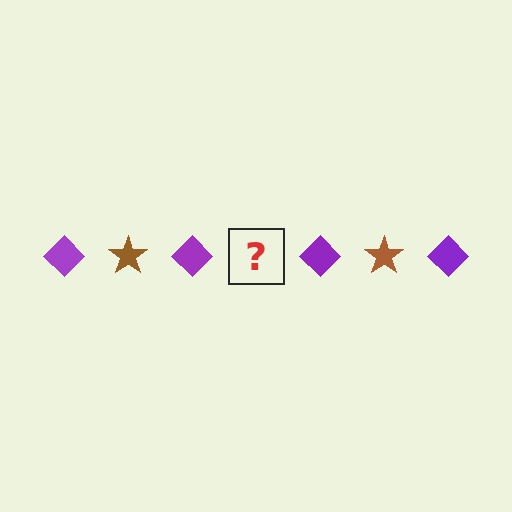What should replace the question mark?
The question mark should be replaced with a brown star.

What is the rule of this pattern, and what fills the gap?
The rule is that the pattern alternates between purple diamond and brown star. The gap should be filled with a brown star.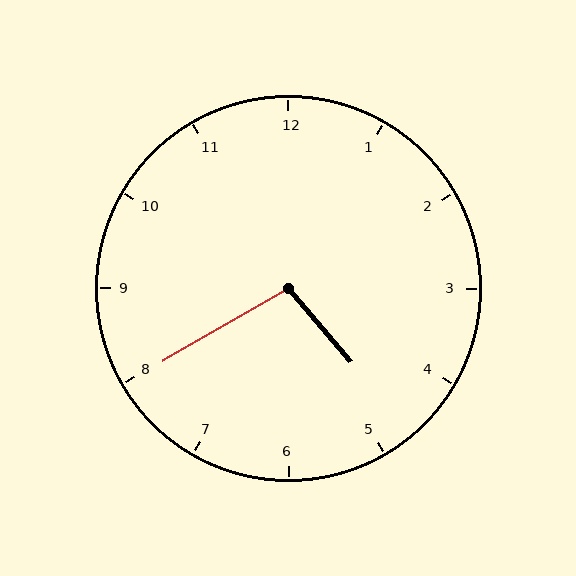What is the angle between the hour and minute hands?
Approximately 100 degrees.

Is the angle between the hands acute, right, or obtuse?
It is obtuse.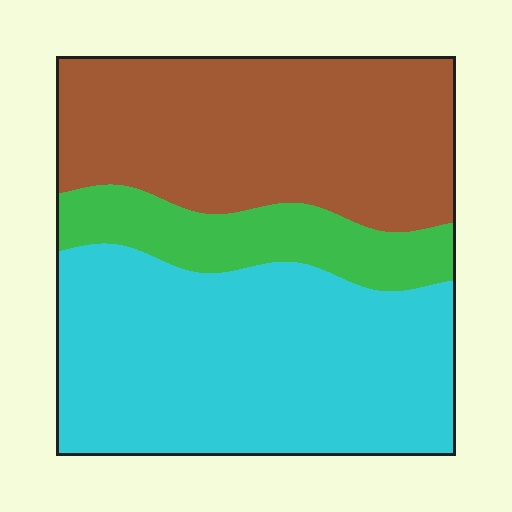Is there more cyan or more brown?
Cyan.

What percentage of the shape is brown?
Brown covers roughly 40% of the shape.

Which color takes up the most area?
Cyan, at roughly 45%.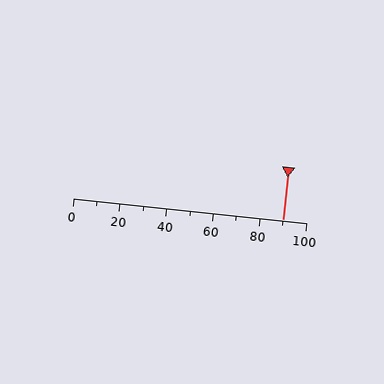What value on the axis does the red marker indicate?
The marker indicates approximately 90.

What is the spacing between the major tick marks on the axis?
The major ticks are spaced 20 apart.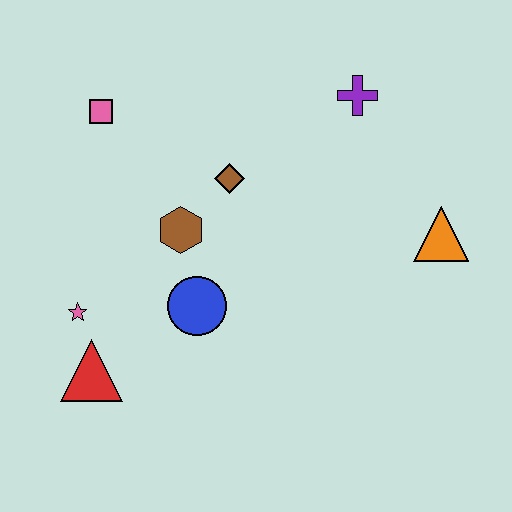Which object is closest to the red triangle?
The pink star is closest to the red triangle.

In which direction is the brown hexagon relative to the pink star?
The brown hexagon is to the right of the pink star.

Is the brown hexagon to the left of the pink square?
No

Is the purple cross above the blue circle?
Yes